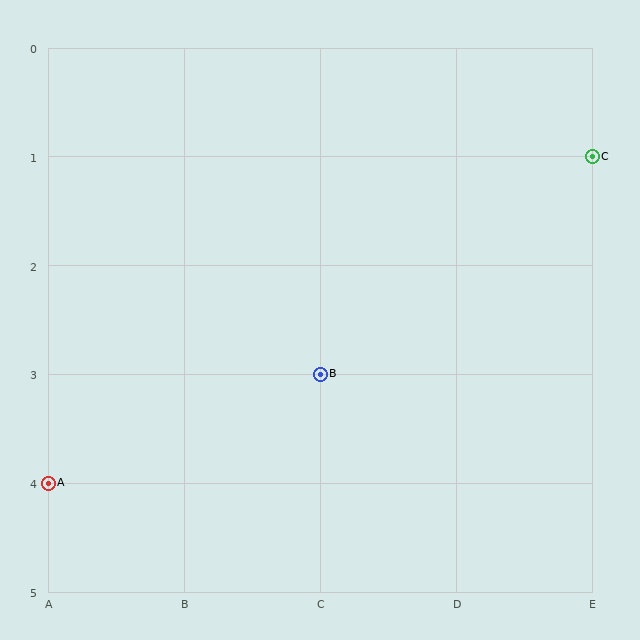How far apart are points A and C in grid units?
Points A and C are 4 columns and 3 rows apart (about 5.0 grid units diagonally).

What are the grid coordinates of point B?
Point B is at grid coordinates (C, 3).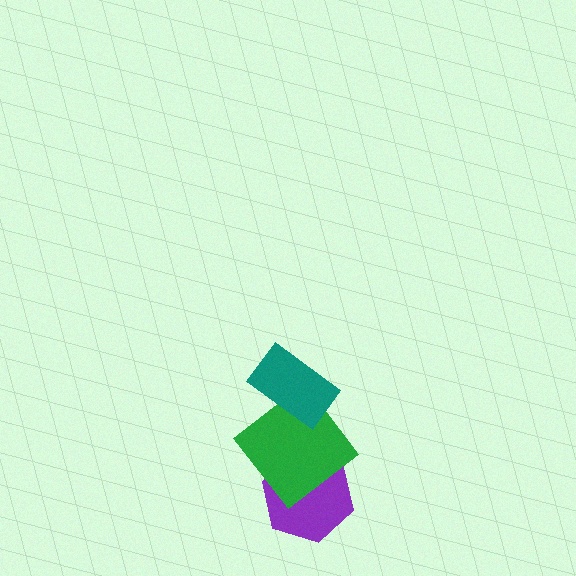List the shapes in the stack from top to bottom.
From top to bottom: the teal rectangle, the green diamond, the purple hexagon.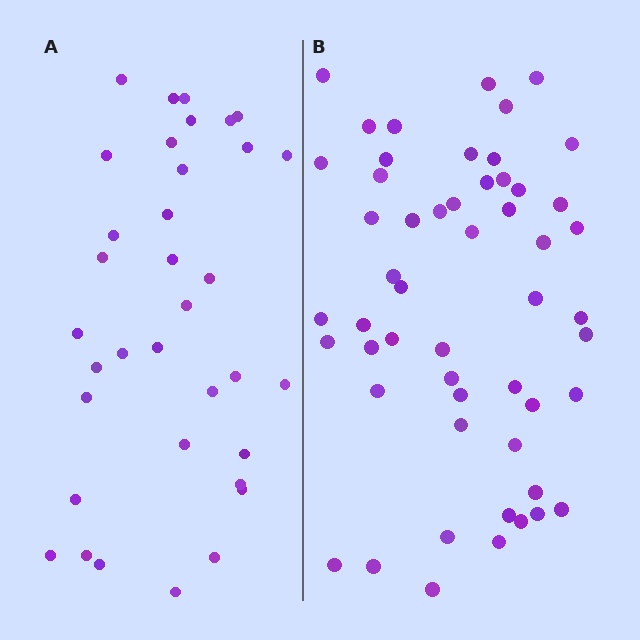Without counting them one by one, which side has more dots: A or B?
Region B (the right region) has more dots.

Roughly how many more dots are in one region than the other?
Region B has approximately 20 more dots than region A.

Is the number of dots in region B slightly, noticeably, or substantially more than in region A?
Region B has substantially more. The ratio is roughly 1.5 to 1.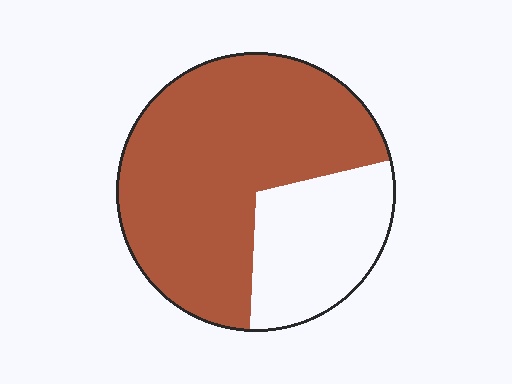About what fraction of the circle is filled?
About two thirds (2/3).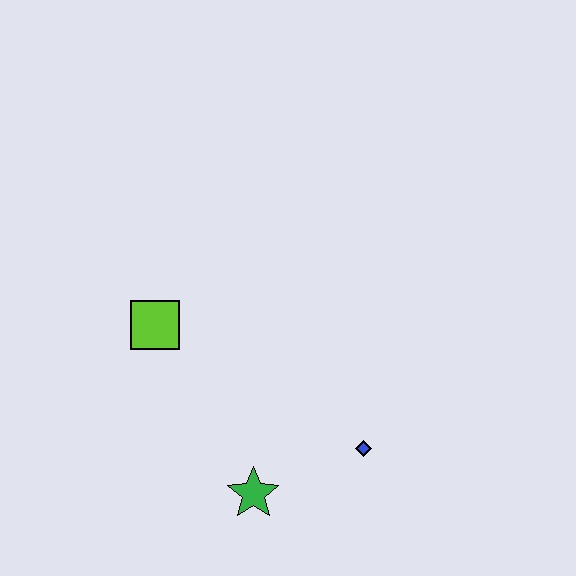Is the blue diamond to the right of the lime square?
Yes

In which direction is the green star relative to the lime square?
The green star is below the lime square.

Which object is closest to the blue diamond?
The green star is closest to the blue diamond.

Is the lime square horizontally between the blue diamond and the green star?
No